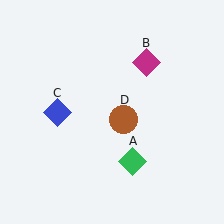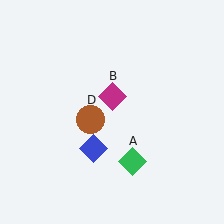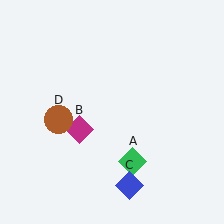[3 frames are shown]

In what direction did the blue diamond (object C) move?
The blue diamond (object C) moved down and to the right.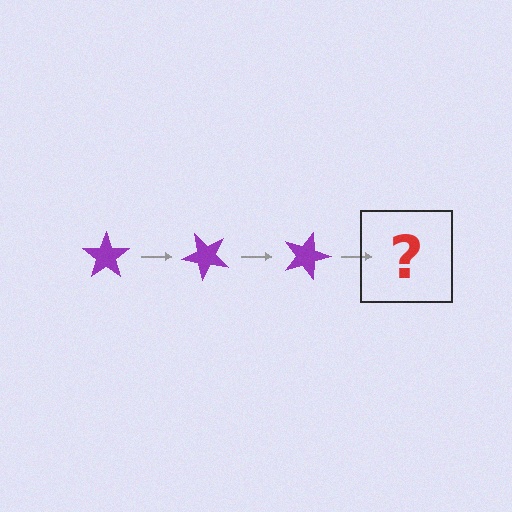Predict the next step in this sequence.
The next step is a purple star rotated 135 degrees.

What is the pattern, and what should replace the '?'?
The pattern is that the star rotates 45 degrees each step. The '?' should be a purple star rotated 135 degrees.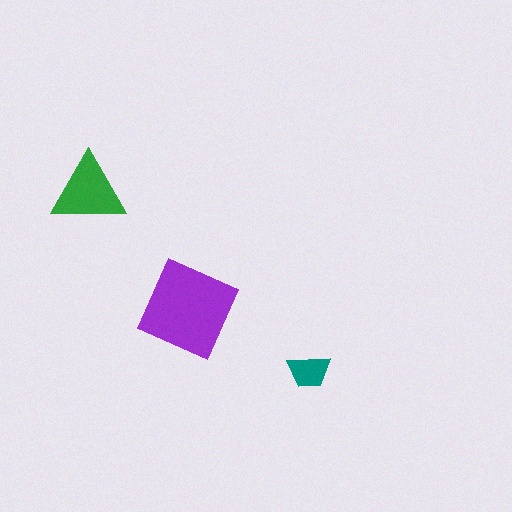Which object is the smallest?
The teal trapezoid.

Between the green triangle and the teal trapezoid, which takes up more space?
The green triangle.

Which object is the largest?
The purple square.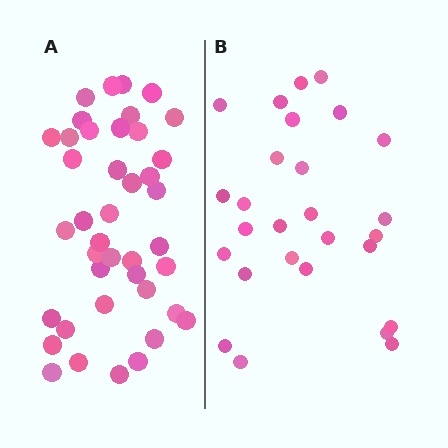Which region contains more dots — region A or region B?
Region A (the left region) has more dots.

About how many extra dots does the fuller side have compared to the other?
Region A has approximately 15 more dots than region B.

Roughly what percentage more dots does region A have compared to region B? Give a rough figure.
About 50% more.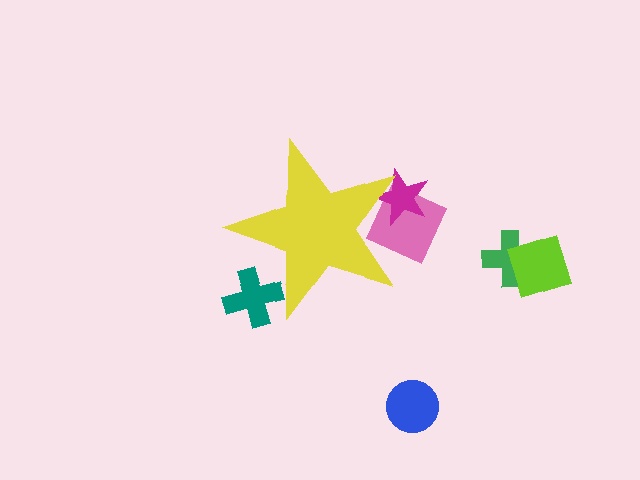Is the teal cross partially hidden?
Yes, the teal cross is partially hidden behind the yellow star.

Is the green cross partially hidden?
No, the green cross is fully visible.